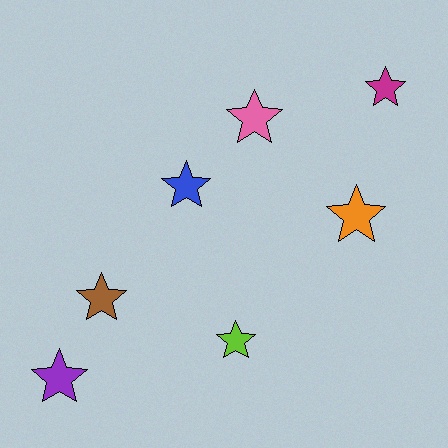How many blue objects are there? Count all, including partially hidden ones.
There is 1 blue object.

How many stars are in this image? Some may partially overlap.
There are 7 stars.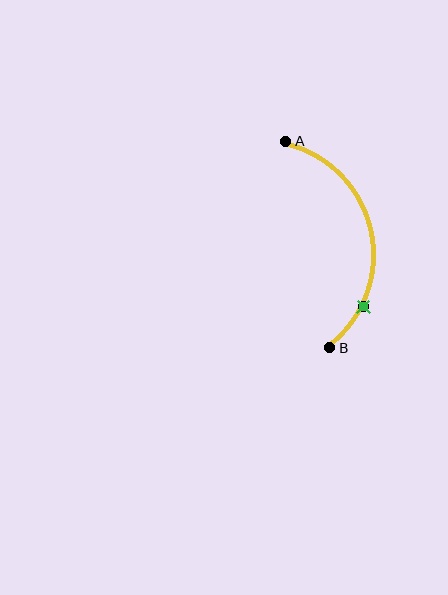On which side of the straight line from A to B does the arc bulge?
The arc bulges to the right of the straight line connecting A and B.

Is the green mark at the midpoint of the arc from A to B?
No. The green mark lies on the arc but is closer to endpoint B. The arc midpoint would be at the point on the curve equidistant along the arc from both A and B.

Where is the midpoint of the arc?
The arc midpoint is the point on the curve farthest from the straight line joining A and B. It sits to the right of that line.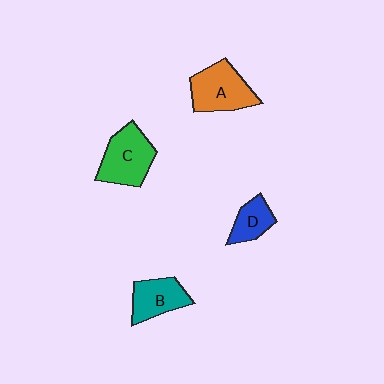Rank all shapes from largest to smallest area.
From largest to smallest: A (orange), C (green), B (teal), D (blue).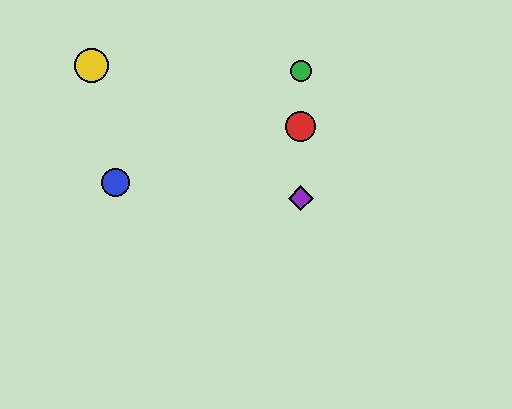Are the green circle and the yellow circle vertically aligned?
No, the green circle is at x≈301 and the yellow circle is at x≈91.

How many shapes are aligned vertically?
3 shapes (the red circle, the green circle, the purple diamond) are aligned vertically.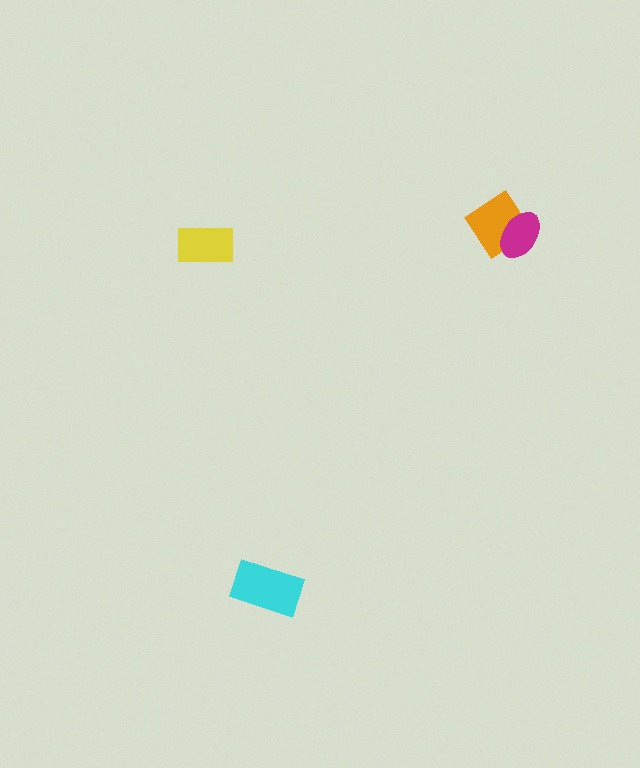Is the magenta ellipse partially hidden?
No, no other shape covers it.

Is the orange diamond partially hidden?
Yes, it is partially covered by another shape.